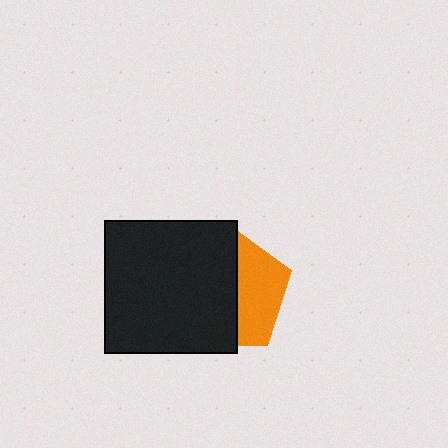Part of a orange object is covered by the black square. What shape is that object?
It is a pentagon.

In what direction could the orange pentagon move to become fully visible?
The orange pentagon could move right. That would shift it out from behind the black square entirely.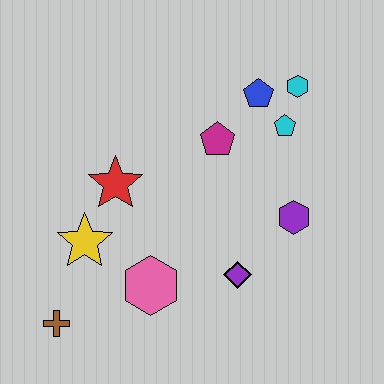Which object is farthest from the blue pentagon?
The brown cross is farthest from the blue pentagon.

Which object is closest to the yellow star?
The red star is closest to the yellow star.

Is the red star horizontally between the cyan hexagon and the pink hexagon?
No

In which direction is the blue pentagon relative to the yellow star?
The blue pentagon is to the right of the yellow star.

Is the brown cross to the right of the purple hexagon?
No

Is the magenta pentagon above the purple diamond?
Yes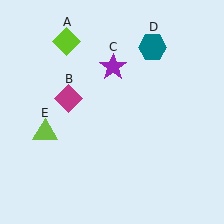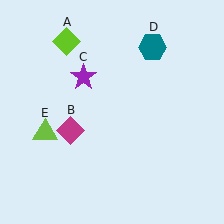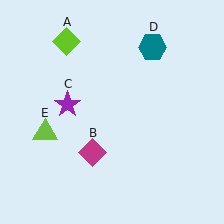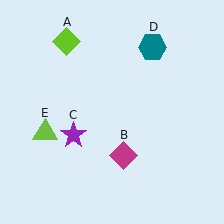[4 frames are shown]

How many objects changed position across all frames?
2 objects changed position: magenta diamond (object B), purple star (object C).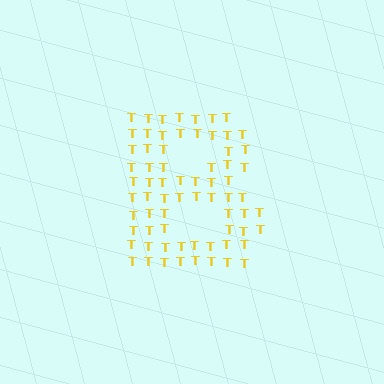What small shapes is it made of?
It is made of small letter T's.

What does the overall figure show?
The overall figure shows the letter B.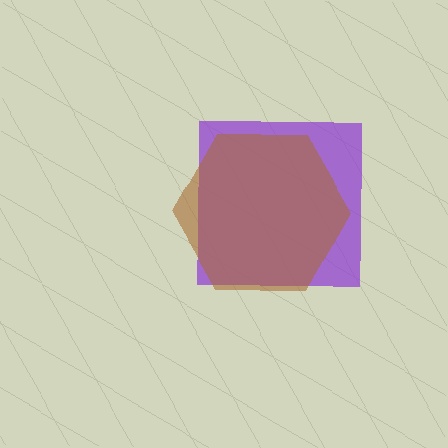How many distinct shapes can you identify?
There are 2 distinct shapes: a purple square, a brown hexagon.